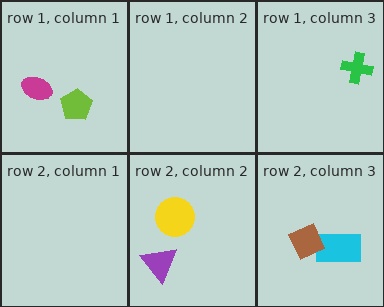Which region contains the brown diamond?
The row 2, column 3 region.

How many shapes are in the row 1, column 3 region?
1.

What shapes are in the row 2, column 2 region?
The purple triangle, the yellow circle.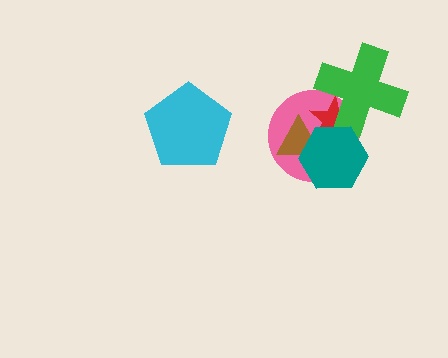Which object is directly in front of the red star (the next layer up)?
The green cross is directly in front of the red star.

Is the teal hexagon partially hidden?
No, no other shape covers it.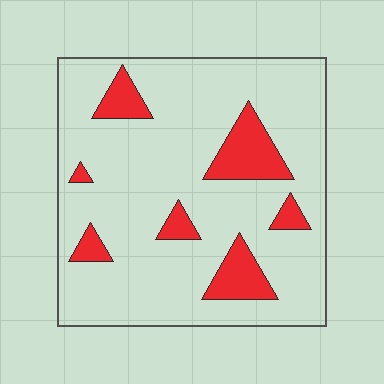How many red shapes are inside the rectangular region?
7.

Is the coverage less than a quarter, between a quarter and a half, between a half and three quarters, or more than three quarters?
Less than a quarter.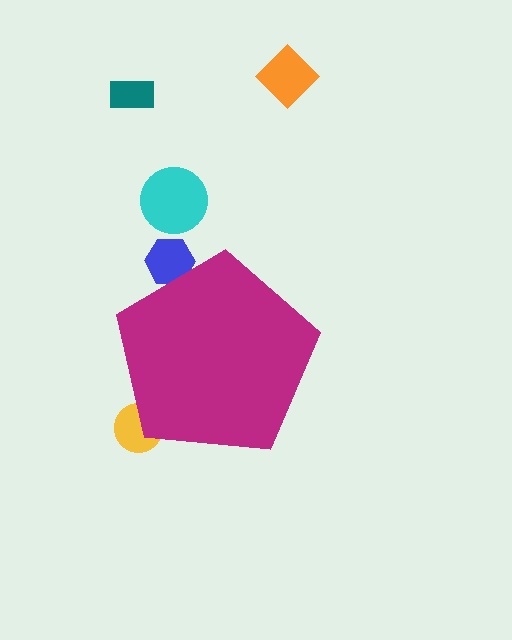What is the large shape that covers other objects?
A magenta pentagon.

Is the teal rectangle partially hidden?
No, the teal rectangle is fully visible.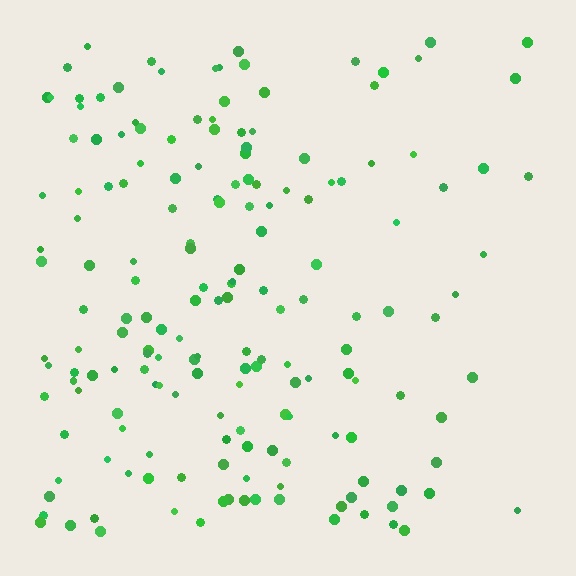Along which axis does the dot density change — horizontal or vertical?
Horizontal.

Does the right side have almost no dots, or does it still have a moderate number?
Still a moderate number, just noticeably fewer than the left.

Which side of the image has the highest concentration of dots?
The left.